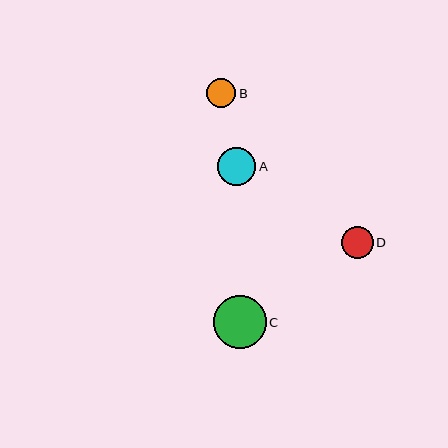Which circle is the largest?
Circle C is the largest with a size of approximately 53 pixels.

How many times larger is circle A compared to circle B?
Circle A is approximately 1.3 times the size of circle B.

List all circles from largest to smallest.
From largest to smallest: C, A, D, B.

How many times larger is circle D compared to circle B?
Circle D is approximately 1.1 times the size of circle B.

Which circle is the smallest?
Circle B is the smallest with a size of approximately 29 pixels.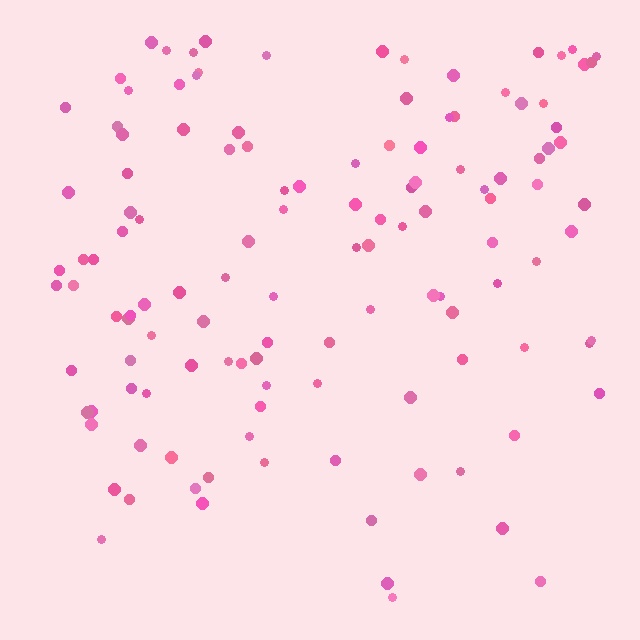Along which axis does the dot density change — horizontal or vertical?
Vertical.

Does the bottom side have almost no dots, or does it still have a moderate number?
Still a moderate number, just noticeably fewer than the top.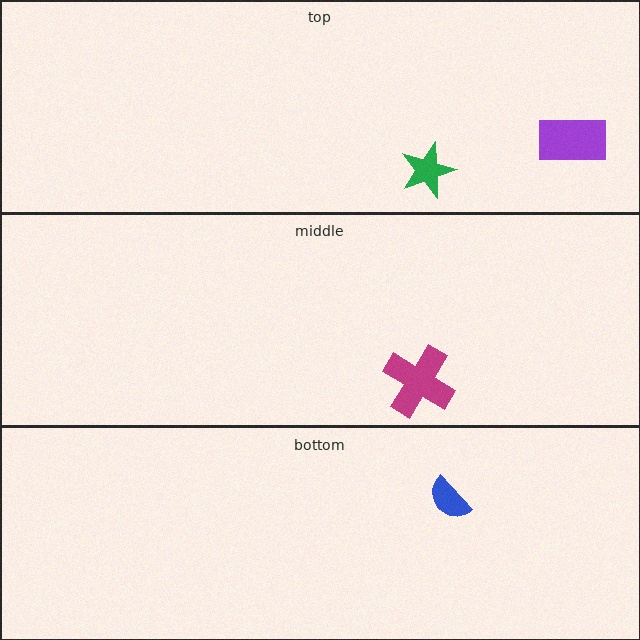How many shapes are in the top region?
2.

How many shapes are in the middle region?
1.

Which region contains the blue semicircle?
The bottom region.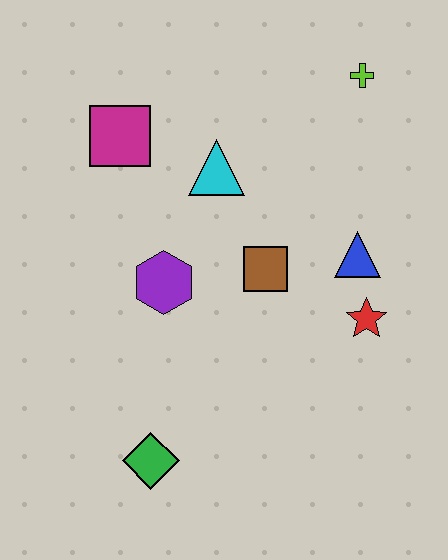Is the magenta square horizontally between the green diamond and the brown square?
No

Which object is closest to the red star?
The blue triangle is closest to the red star.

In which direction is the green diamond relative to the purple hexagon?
The green diamond is below the purple hexagon.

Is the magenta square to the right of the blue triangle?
No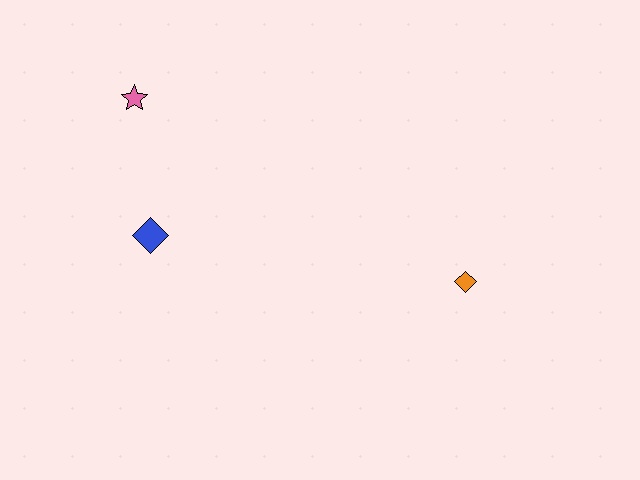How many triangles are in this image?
There are no triangles.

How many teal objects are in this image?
There are no teal objects.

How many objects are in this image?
There are 3 objects.